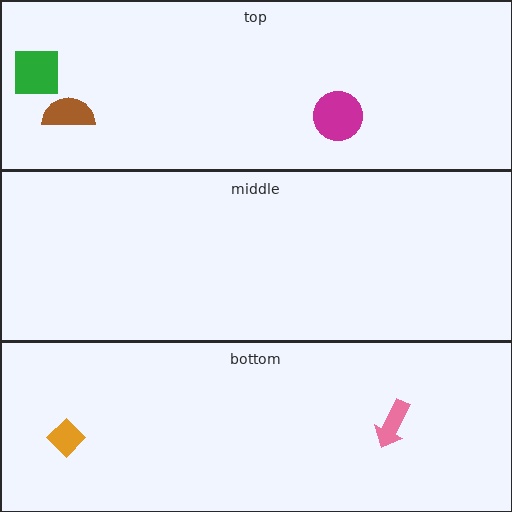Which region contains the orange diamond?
The bottom region.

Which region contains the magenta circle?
The top region.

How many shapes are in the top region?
3.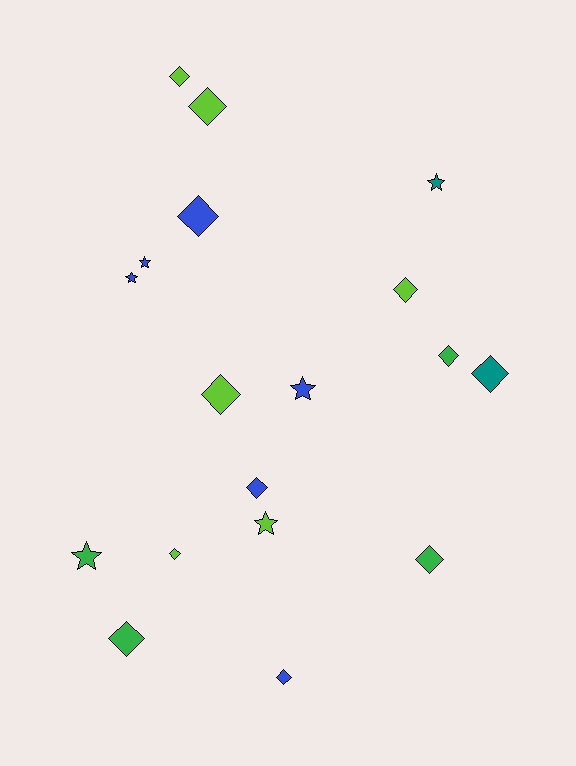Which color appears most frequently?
Blue, with 6 objects.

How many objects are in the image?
There are 18 objects.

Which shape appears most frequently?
Diamond, with 12 objects.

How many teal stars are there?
There is 1 teal star.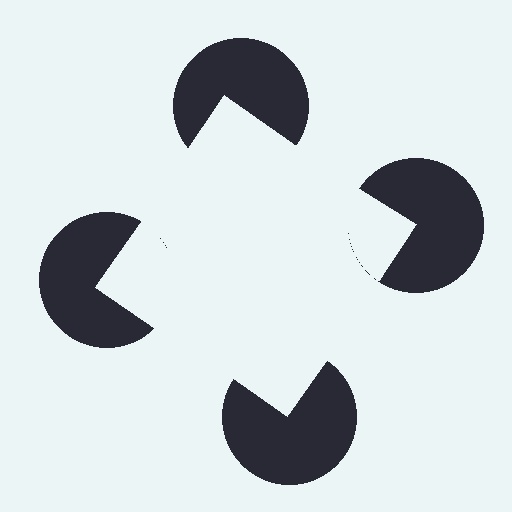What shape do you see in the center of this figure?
An illusory square — its edges are inferred from the aligned wedge cuts in the pac-man discs, not physically drawn.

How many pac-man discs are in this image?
There are 4 — one at each vertex of the illusory square.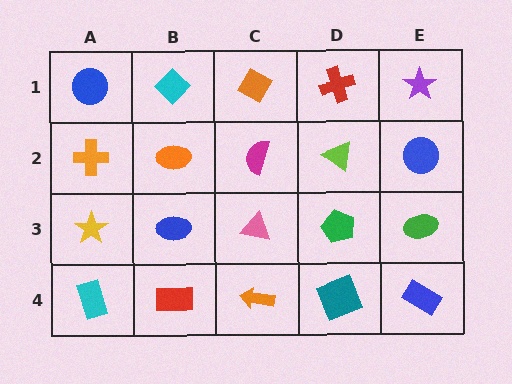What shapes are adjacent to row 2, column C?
An orange diamond (row 1, column C), a pink triangle (row 3, column C), an orange ellipse (row 2, column B), a lime triangle (row 2, column D).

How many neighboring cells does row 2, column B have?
4.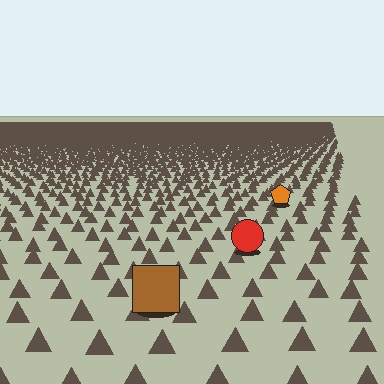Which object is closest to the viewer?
The brown square is closest. The texture marks near it are larger and more spread out.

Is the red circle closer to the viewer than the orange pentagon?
Yes. The red circle is closer — you can tell from the texture gradient: the ground texture is coarser near it.